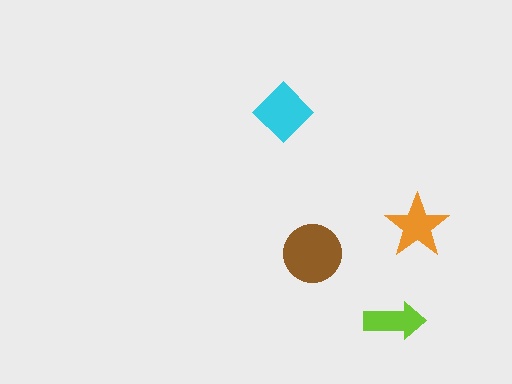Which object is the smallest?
The lime arrow.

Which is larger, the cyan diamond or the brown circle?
The brown circle.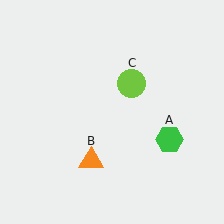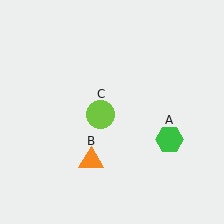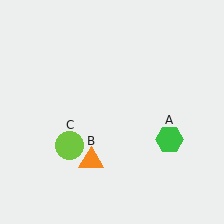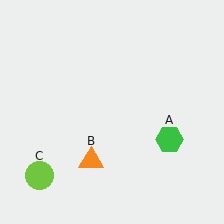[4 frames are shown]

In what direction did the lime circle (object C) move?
The lime circle (object C) moved down and to the left.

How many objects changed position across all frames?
1 object changed position: lime circle (object C).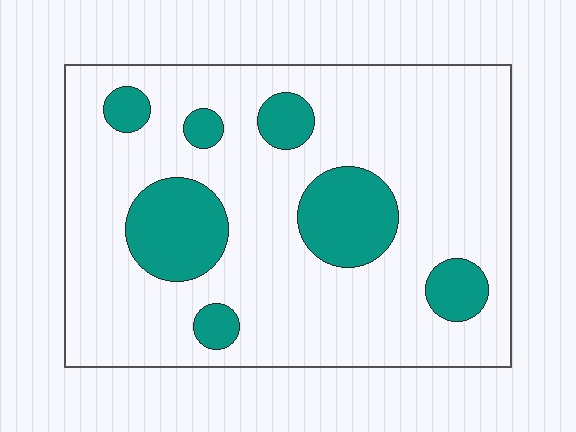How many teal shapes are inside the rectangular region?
7.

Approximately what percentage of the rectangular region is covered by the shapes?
Approximately 20%.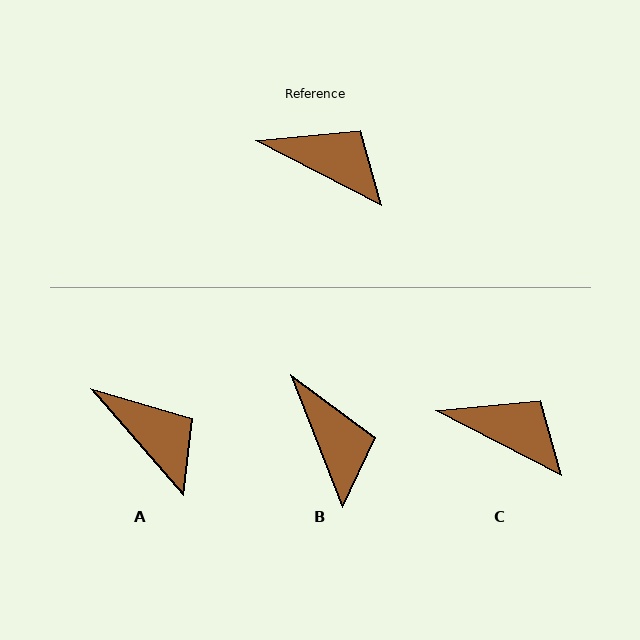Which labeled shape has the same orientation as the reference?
C.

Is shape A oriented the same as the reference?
No, it is off by about 22 degrees.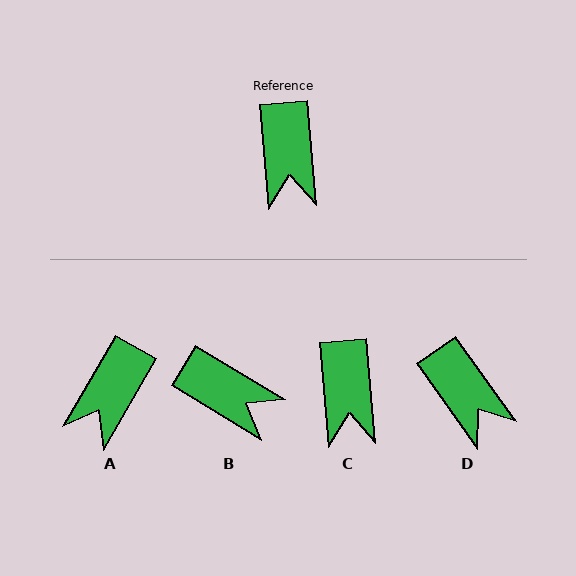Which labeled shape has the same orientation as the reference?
C.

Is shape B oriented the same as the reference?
No, it is off by about 54 degrees.